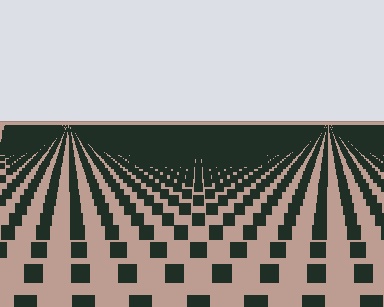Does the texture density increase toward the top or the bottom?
Density increases toward the top.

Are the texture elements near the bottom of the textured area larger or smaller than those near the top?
Larger. Near the bottom, elements are closer to the viewer and appear at a bigger on-screen size.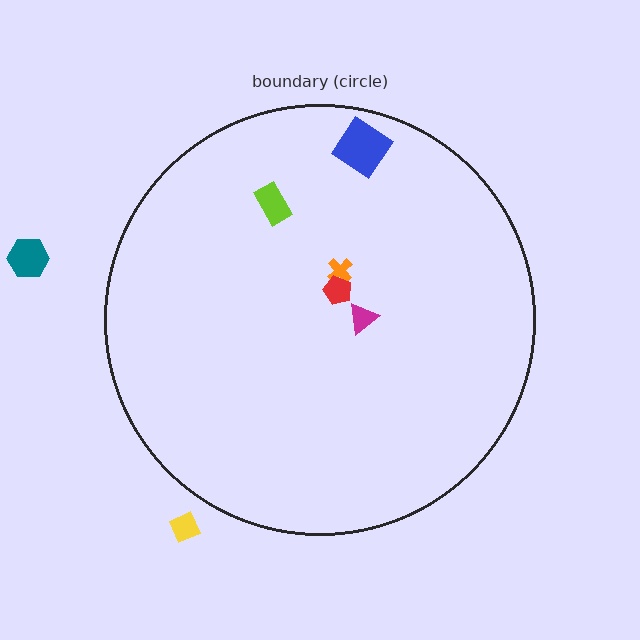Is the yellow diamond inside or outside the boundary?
Outside.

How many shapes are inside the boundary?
5 inside, 2 outside.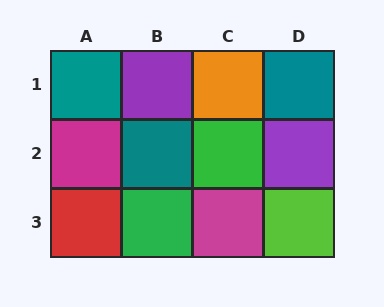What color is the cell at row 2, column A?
Magenta.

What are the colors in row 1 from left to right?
Teal, purple, orange, teal.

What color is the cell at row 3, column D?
Lime.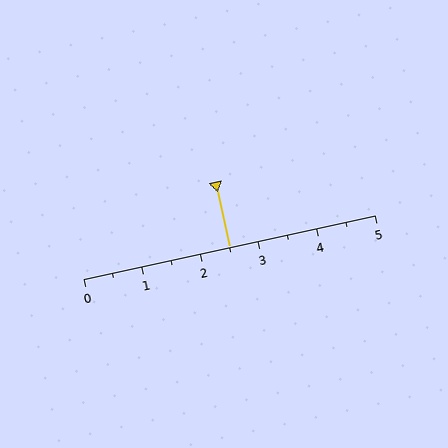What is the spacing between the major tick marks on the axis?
The major ticks are spaced 1 apart.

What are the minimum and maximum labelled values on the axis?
The axis runs from 0 to 5.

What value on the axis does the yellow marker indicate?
The marker indicates approximately 2.5.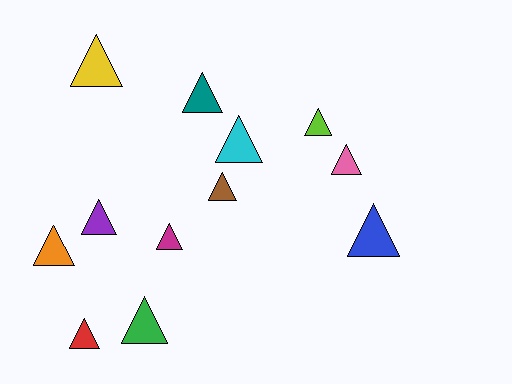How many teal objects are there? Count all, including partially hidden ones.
There is 1 teal object.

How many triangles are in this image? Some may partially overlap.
There are 12 triangles.